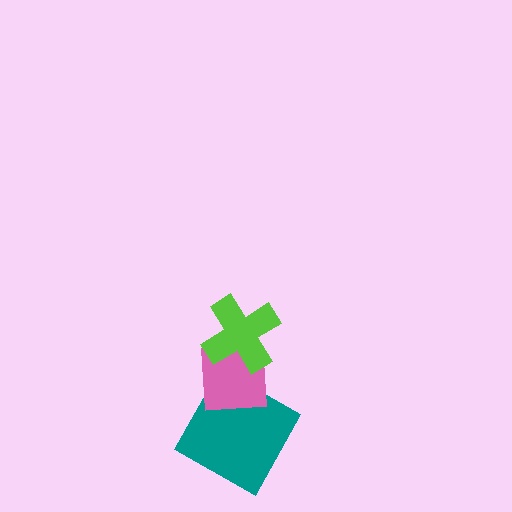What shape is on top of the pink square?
The lime cross is on top of the pink square.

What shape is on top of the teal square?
The pink square is on top of the teal square.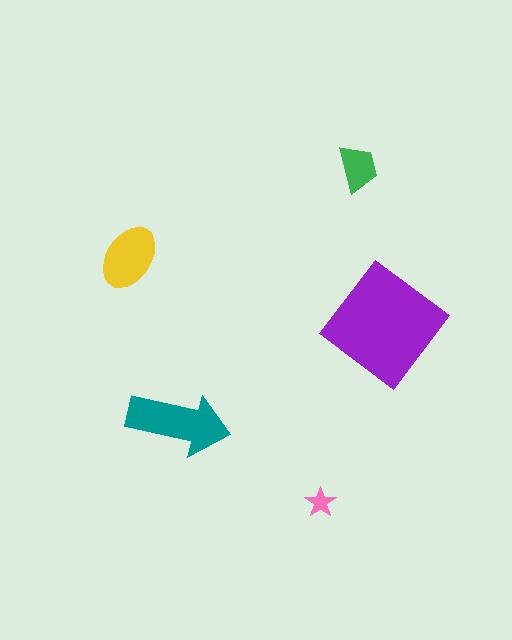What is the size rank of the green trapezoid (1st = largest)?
4th.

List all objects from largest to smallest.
The purple diamond, the teal arrow, the yellow ellipse, the green trapezoid, the pink star.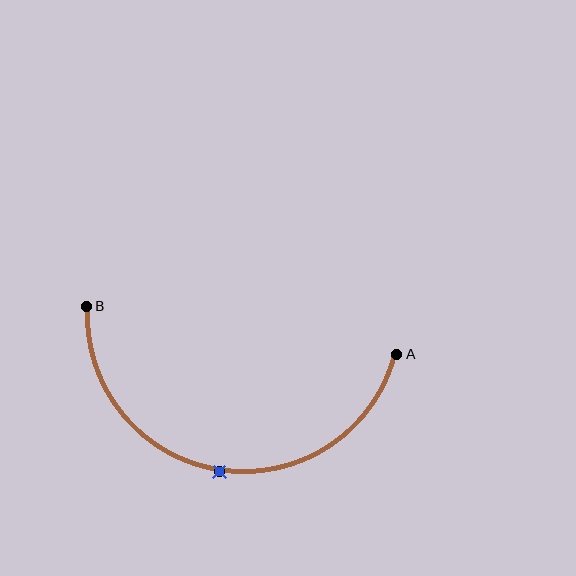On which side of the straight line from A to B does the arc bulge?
The arc bulges below the straight line connecting A and B.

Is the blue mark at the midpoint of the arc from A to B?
Yes. The blue mark lies on the arc at equal arc-length from both A and B — it is the arc midpoint.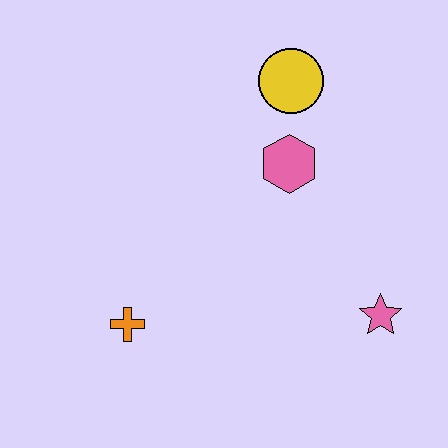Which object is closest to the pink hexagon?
The yellow circle is closest to the pink hexagon.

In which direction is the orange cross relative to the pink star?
The orange cross is to the left of the pink star.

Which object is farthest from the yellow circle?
The orange cross is farthest from the yellow circle.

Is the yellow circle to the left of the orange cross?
No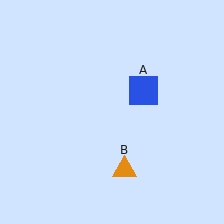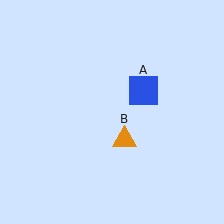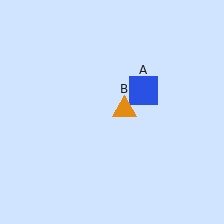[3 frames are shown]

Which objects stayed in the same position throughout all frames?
Blue square (object A) remained stationary.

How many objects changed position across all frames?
1 object changed position: orange triangle (object B).